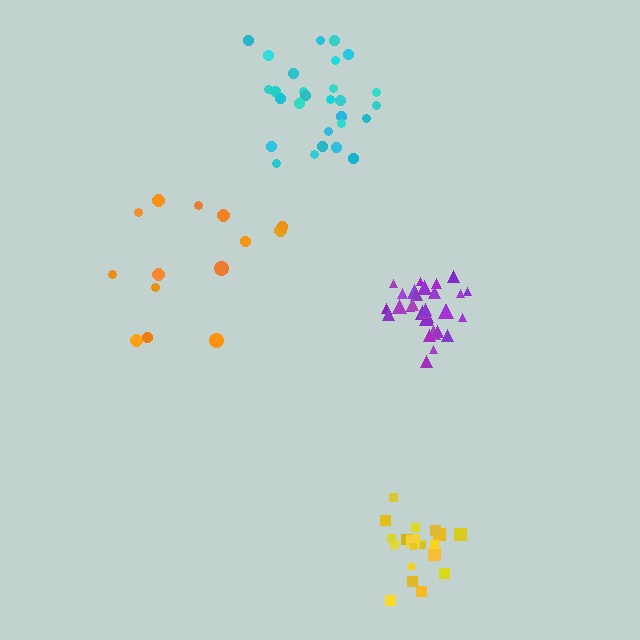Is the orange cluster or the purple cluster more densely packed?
Purple.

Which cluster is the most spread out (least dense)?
Orange.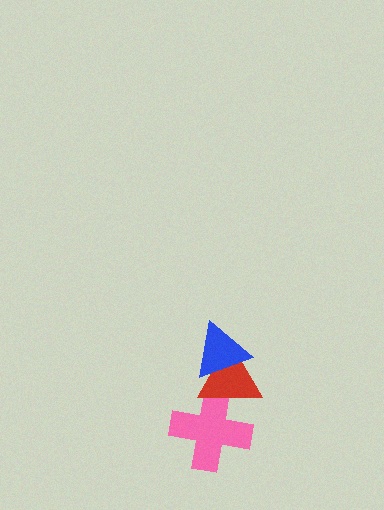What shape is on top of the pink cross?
The red triangle is on top of the pink cross.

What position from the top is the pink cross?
The pink cross is 3rd from the top.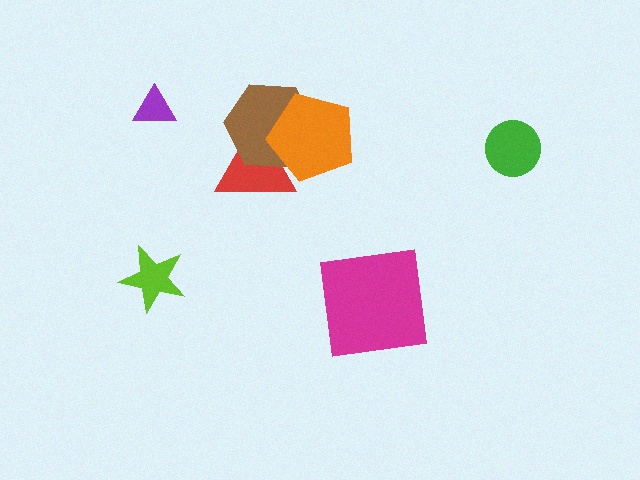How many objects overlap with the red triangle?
2 objects overlap with the red triangle.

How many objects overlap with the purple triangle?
0 objects overlap with the purple triangle.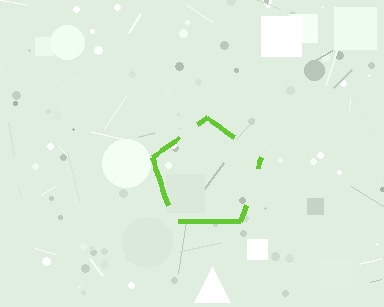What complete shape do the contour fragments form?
The contour fragments form a pentagon.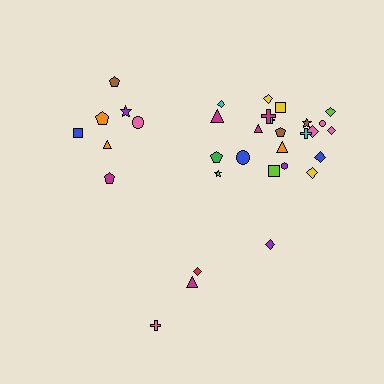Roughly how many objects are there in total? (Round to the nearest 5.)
Roughly 35 objects in total.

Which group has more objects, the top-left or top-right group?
The top-right group.